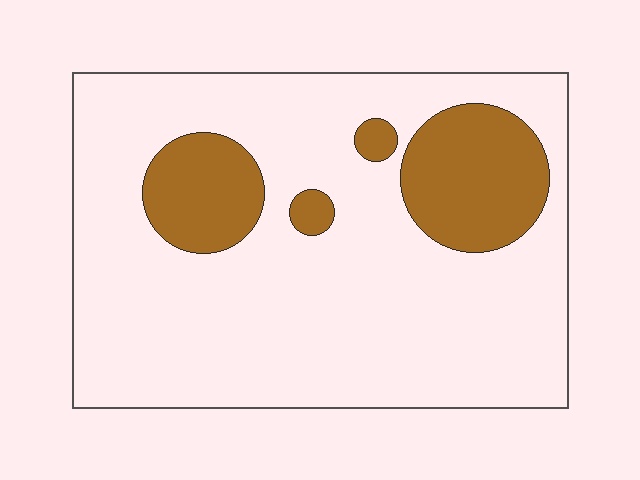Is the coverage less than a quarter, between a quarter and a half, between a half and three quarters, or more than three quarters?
Less than a quarter.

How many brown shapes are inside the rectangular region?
4.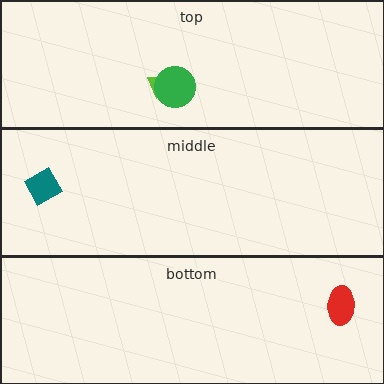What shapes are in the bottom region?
The red ellipse.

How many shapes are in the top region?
2.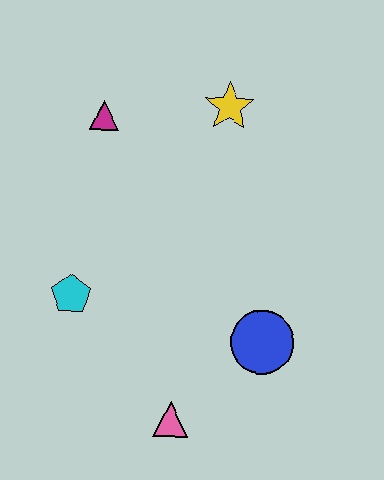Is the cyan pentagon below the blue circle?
No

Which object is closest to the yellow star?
The magenta triangle is closest to the yellow star.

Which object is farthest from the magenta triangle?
The pink triangle is farthest from the magenta triangle.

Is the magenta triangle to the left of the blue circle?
Yes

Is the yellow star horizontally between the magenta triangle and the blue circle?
Yes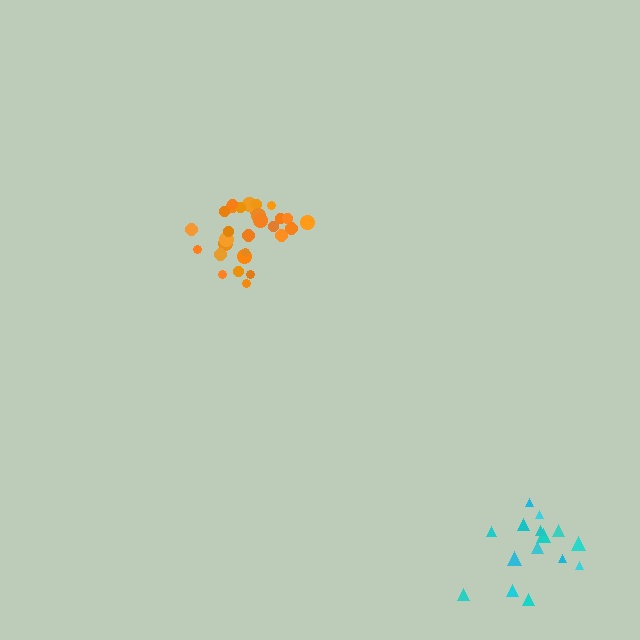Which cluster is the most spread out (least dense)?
Cyan.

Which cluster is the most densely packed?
Orange.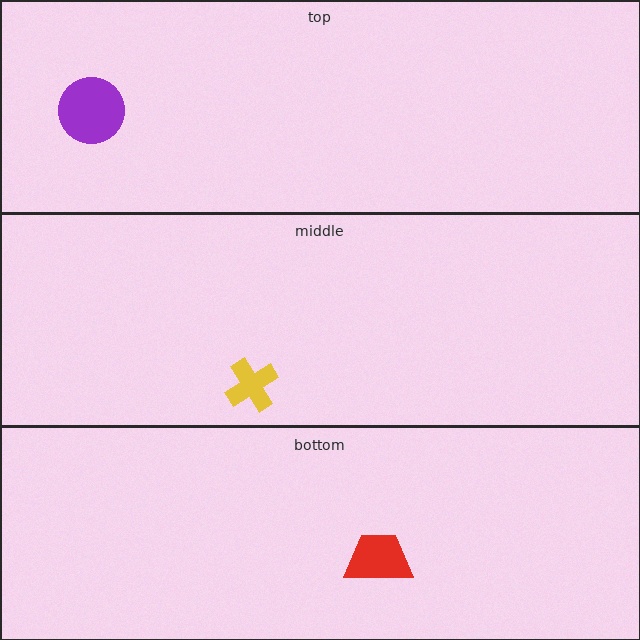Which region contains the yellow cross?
The middle region.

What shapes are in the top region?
The purple circle.